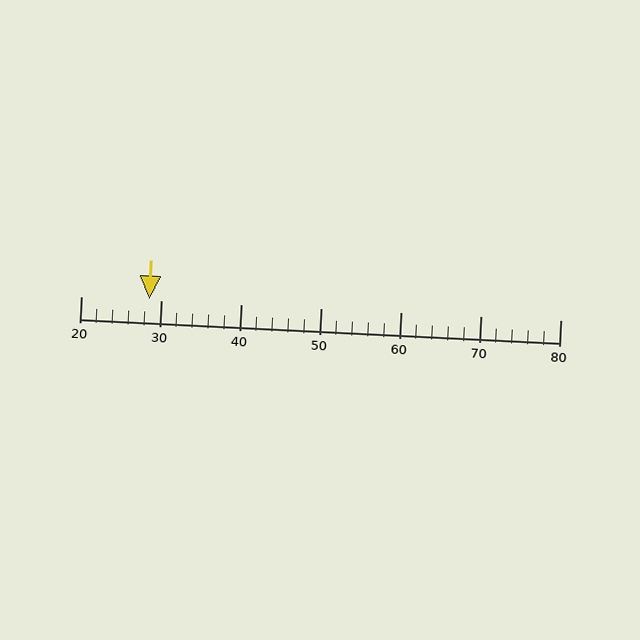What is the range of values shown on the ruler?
The ruler shows values from 20 to 80.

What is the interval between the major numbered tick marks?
The major tick marks are spaced 10 units apart.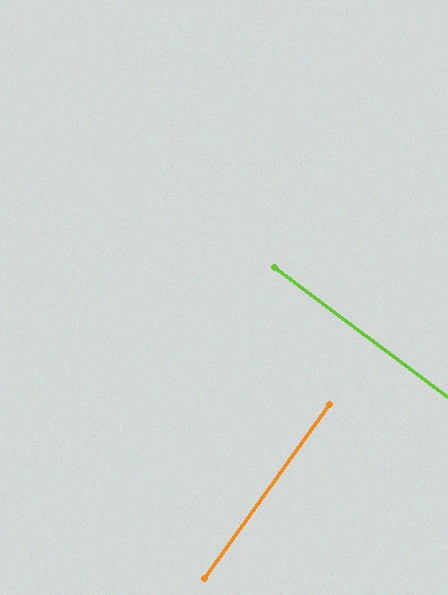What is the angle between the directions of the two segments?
Approximately 89 degrees.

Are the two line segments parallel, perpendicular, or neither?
Perpendicular — they meet at approximately 89°.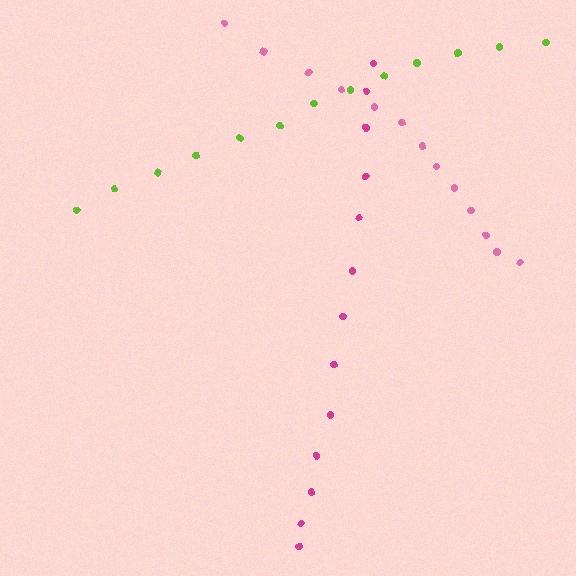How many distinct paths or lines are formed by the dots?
There are 3 distinct paths.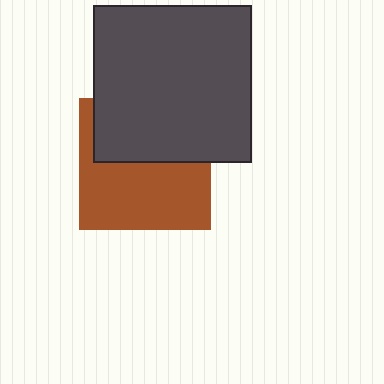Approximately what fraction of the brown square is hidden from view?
Roughly 45% of the brown square is hidden behind the dark gray square.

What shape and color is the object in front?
The object in front is a dark gray square.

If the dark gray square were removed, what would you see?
You would see the complete brown square.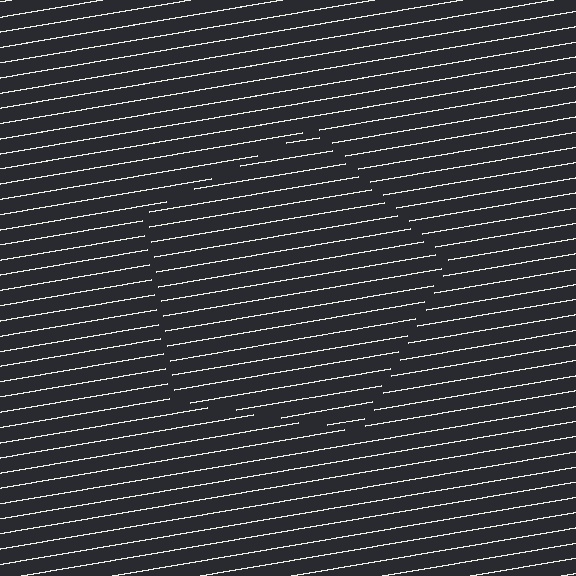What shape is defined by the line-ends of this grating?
An illusory pentagon. The interior of the shape contains the same grating, shifted by half a period — the contour is defined by the phase discontinuity where line-ends from the inner and outer gratings abut.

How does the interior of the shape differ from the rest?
The interior of the shape contains the same grating, shifted by half a period — the contour is defined by the phase discontinuity where line-ends from the inner and outer gratings abut.